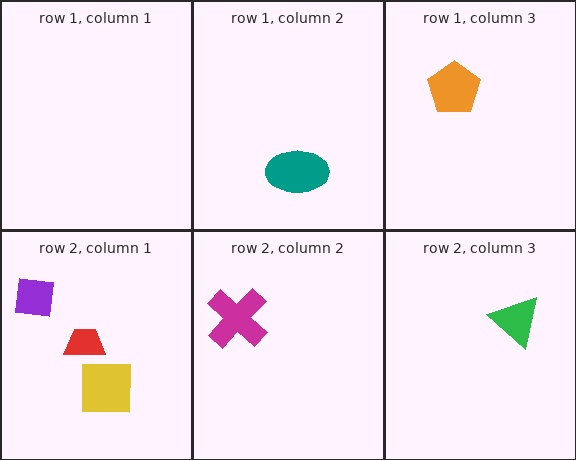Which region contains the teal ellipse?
The row 1, column 2 region.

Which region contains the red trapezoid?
The row 2, column 1 region.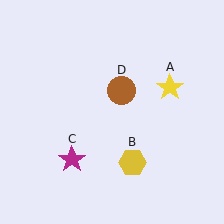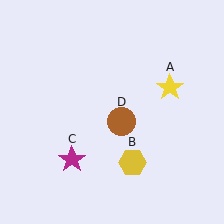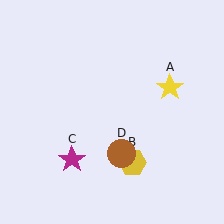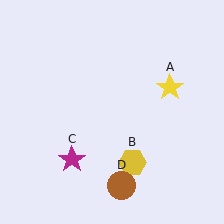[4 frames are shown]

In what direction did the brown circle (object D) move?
The brown circle (object D) moved down.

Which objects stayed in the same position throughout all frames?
Yellow star (object A) and yellow hexagon (object B) and magenta star (object C) remained stationary.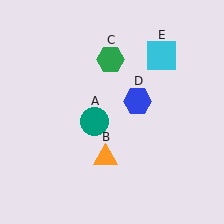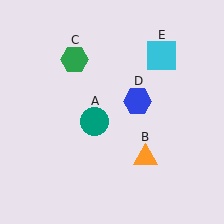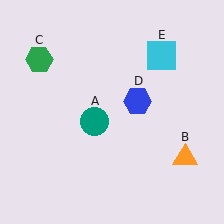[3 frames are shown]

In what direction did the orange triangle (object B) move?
The orange triangle (object B) moved right.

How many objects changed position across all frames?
2 objects changed position: orange triangle (object B), green hexagon (object C).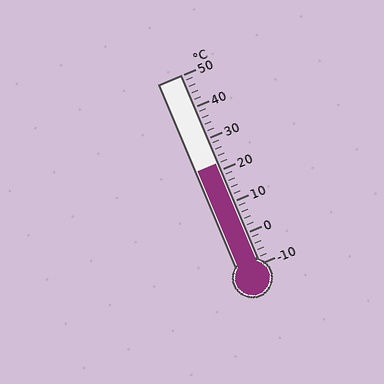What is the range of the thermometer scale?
The thermometer scale ranges from -10°C to 50°C.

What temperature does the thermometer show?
The thermometer shows approximately 22°C.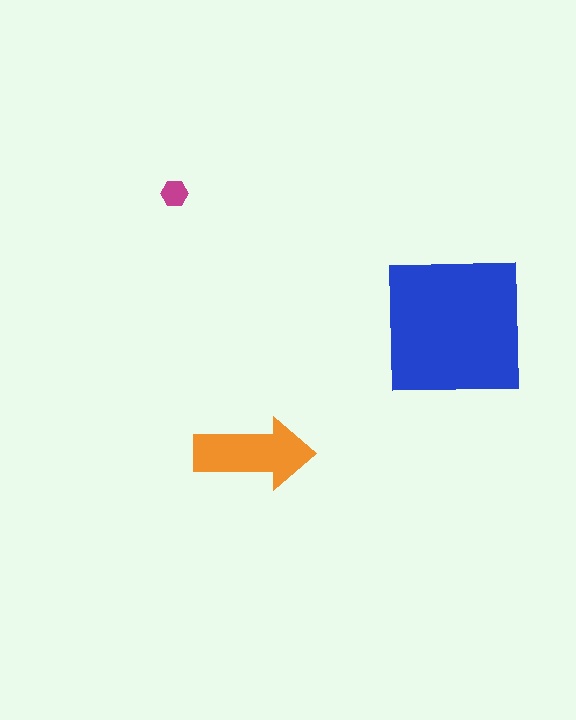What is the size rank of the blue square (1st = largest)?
1st.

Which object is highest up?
The magenta hexagon is topmost.